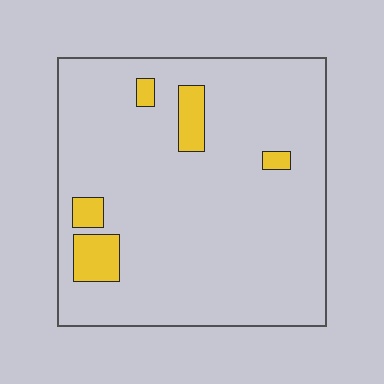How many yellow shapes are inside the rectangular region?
5.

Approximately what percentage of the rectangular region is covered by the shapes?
Approximately 10%.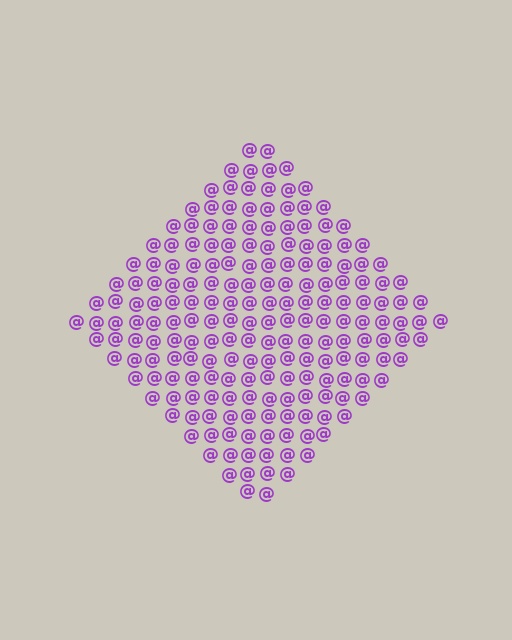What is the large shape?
The large shape is a diamond.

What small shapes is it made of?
It is made of small at signs.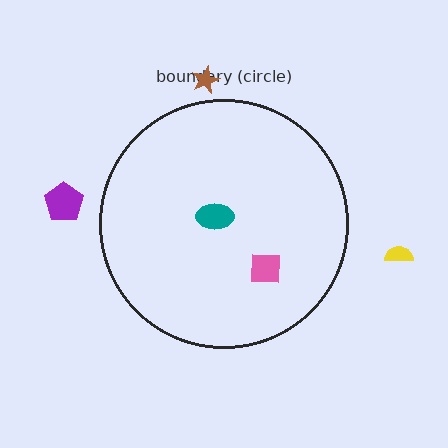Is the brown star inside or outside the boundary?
Outside.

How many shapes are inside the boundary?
2 inside, 3 outside.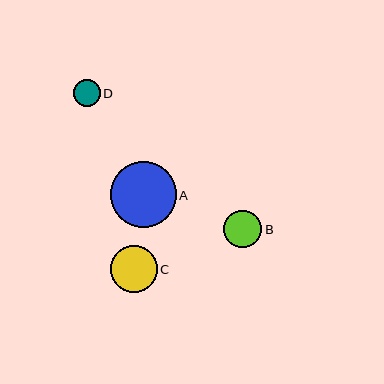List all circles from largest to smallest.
From largest to smallest: A, C, B, D.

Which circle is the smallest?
Circle D is the smallest with a size of approximately 27 pixels.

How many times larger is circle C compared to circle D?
Circle C is approximately 1.7 times the size of circle D.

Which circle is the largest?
Circle A is the largest with a size of approximately 66 pixels.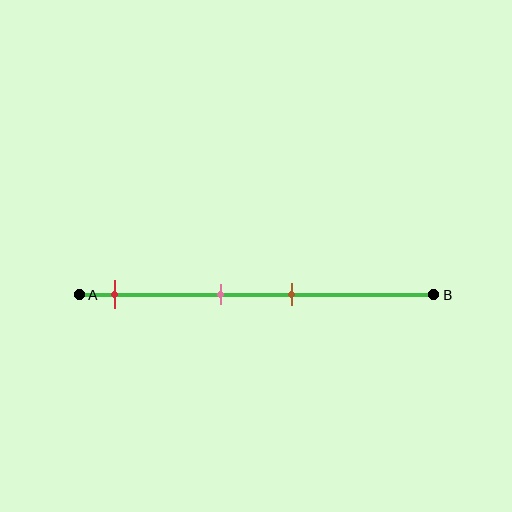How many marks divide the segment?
There are 3 marks dividing the segment.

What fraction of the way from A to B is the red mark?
The red mark is approximately 10% (0.1) of the way from A to B.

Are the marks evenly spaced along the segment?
No, the marks are not evenly spaced.